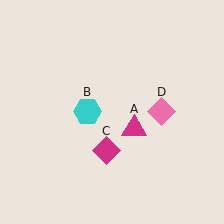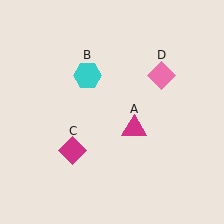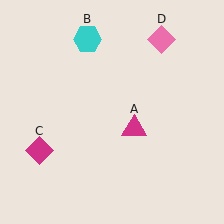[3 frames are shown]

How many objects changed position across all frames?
3 objects changed position: cyan hexagon (object B), magenta diamond (object C), pink diamond (object D).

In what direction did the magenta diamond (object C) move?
The magenta diamond (object C) moved left.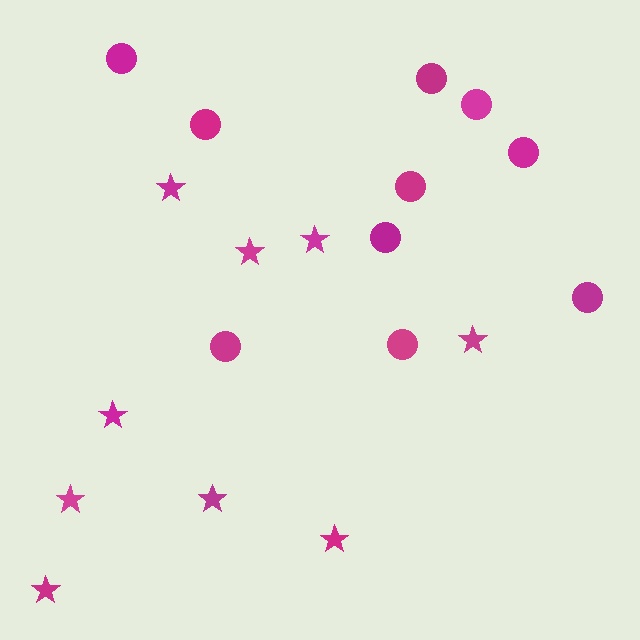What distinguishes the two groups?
There are 2 groups: one group of circles (10) and one group of stars (9).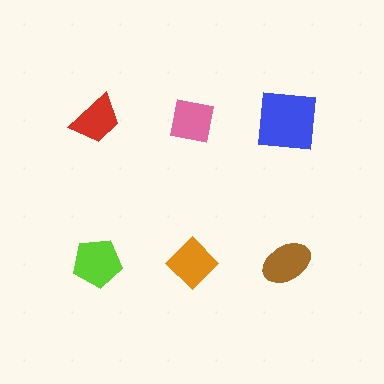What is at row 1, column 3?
A blue square.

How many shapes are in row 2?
3 shapes.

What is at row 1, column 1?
A red trapezoid.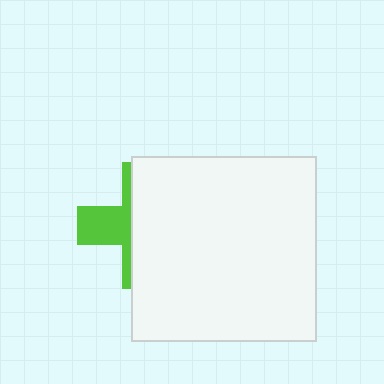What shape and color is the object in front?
The object in front is a white square.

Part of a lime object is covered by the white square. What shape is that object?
It is a cross.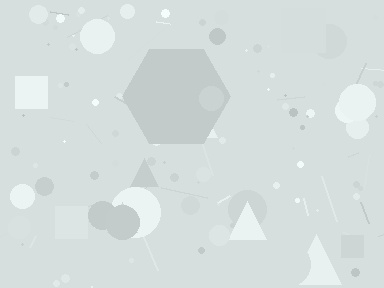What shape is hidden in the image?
A hexagon is hidden in the image.